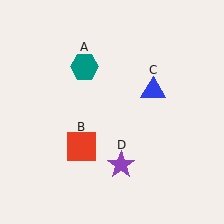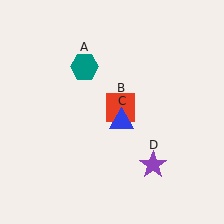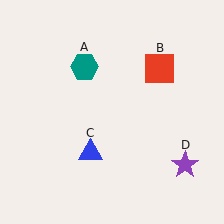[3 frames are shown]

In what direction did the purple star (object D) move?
The purple star (object D) moved right.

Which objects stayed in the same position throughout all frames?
Teal hexagon (object A) remained stationary.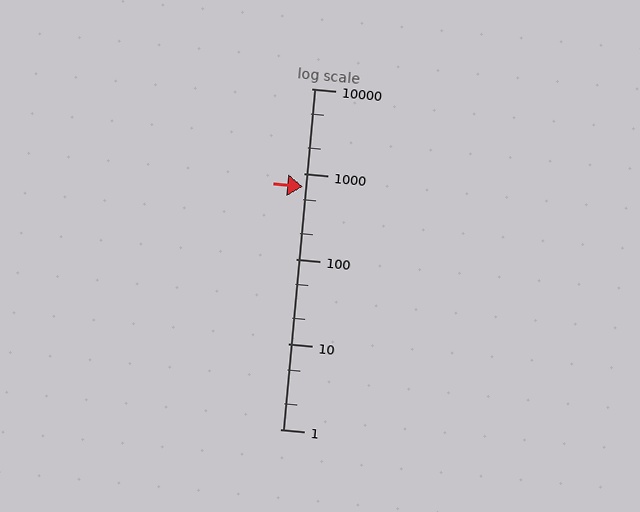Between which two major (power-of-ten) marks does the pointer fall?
The pointer is between 100 and 1000.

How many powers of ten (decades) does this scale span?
The scale spans 4 decades, from 1 to 10000.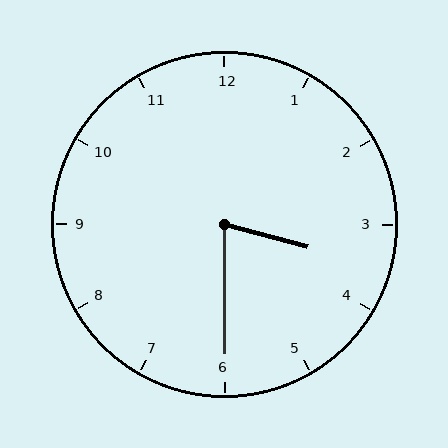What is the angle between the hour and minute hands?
Approximately 75 degrees.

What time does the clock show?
3:30.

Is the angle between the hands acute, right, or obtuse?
It is acute.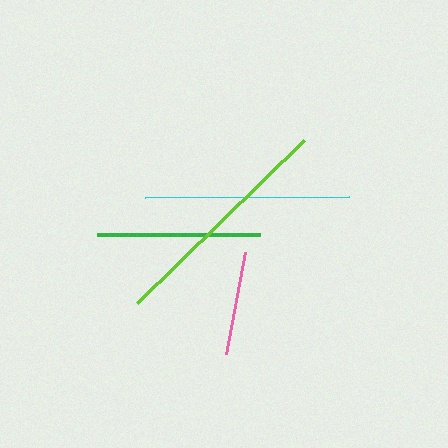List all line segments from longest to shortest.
From longest to shortest: lime, cyan, green, pink.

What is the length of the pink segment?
The pink segment is approximately 104 pixels long.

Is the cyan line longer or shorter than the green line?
The cyan line is longer than the green line.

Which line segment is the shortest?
The pink line is the shortest at approximately 104 pixels.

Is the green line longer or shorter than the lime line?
The lime line is longer than the green line.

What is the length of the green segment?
The green segment is approximately 164 pixels long.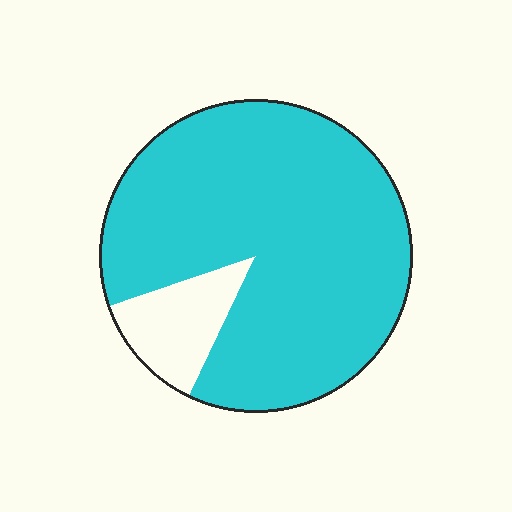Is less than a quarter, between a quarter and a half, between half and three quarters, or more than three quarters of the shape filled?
More than three quarters.